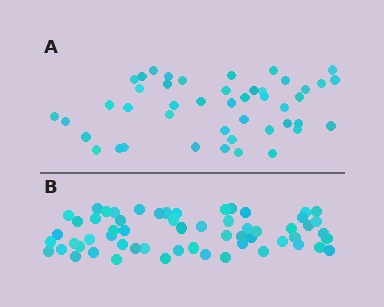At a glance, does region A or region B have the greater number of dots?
Region B (the bottom region) has more dots.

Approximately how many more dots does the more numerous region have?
Region B has approximately 15 more dots than region A.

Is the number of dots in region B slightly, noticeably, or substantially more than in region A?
Region B has noticeably more, but not dramatically so. The ratio is roughly 1.3 to 1.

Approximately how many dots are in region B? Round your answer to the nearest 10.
About 60 dots. (The exact count is 59, which rounds to 60.)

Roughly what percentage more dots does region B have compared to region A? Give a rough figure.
About 30% more.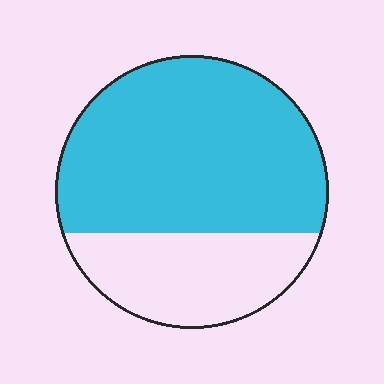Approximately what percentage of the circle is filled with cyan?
Approximately 70%.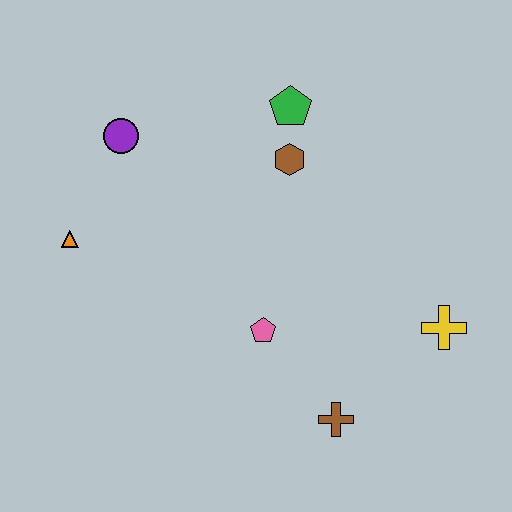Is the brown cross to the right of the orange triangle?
Yes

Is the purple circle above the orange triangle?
Yes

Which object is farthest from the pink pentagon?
The purple circle is farthest from the pink pentagon.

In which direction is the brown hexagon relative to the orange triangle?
The brown hexagon is to the right of the orange triangle.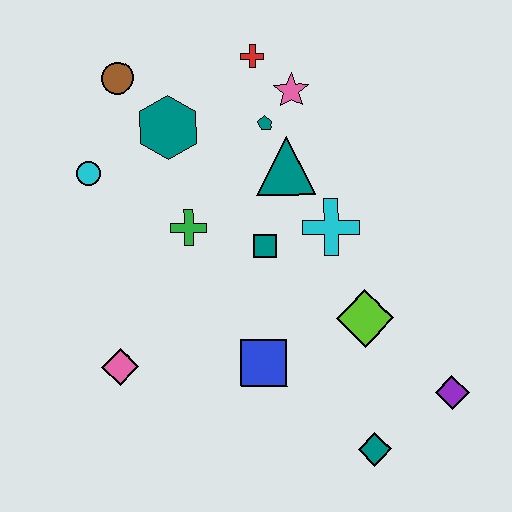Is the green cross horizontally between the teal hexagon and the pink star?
Yes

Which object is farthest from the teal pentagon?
The teal diamond is farthest from the teal pentagon.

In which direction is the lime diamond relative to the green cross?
The lime diamond is to the right of the green cross.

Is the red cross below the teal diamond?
No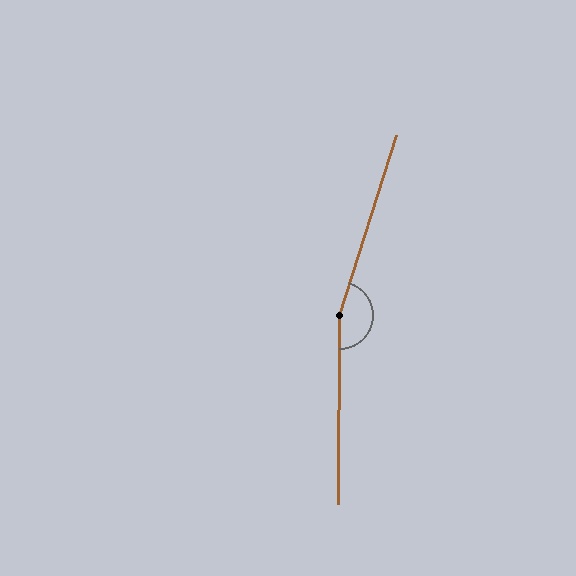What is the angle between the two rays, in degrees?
Approximately 163 degrees.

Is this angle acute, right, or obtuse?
It is obtuse.